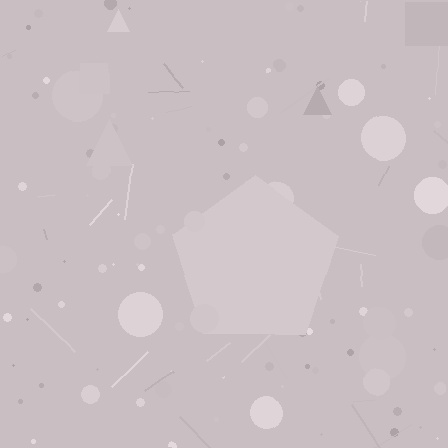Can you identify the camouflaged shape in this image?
The camouflaged shape is a pentagon.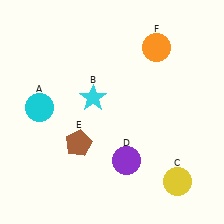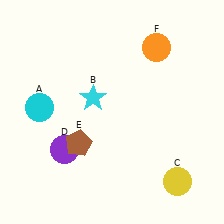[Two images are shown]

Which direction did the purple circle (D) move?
The purple circle (D) moved left.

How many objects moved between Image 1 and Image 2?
1 object moved between the two images.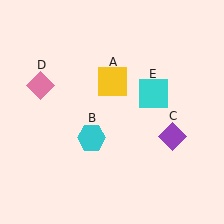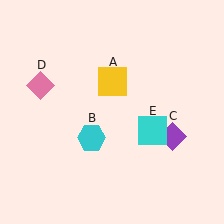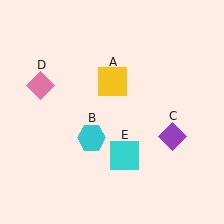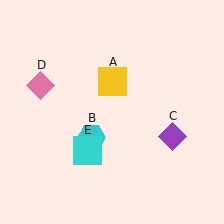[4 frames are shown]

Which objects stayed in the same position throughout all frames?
Yellow square (object A) and cyan hexagon (object B) and purple diamond (object C) and pink diamond (object D) remained stationary.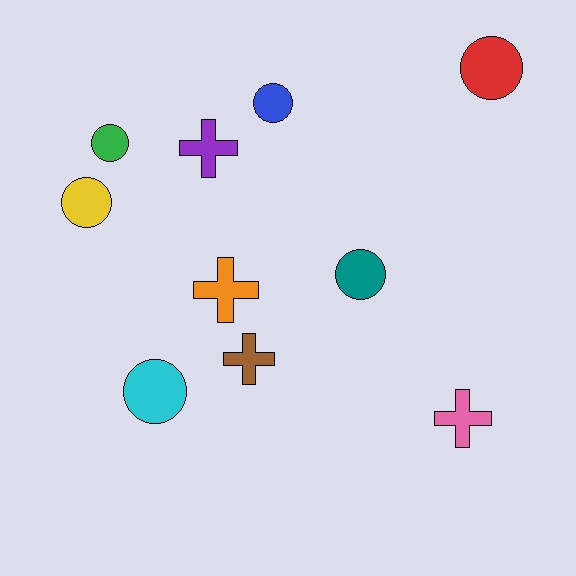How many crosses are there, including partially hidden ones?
There are 4 crosses.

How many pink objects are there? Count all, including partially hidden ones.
There is 1 pink object.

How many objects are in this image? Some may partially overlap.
There are 10 objects.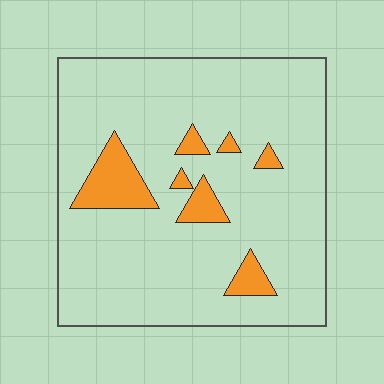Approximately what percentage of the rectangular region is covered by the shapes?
Approximately 10%.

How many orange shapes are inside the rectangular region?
7.